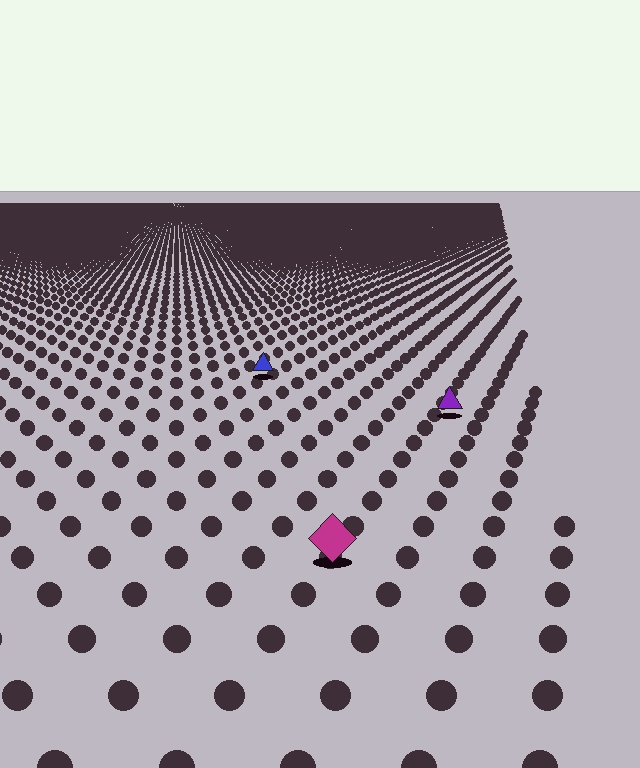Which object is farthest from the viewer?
The blue triangle is farthest from the viewer. It appears smaller and the ground texture around it is denser.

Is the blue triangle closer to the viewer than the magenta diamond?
No. The magenta diamond is closer — you can tell from the texture gradient: the ground texture is coarser near it.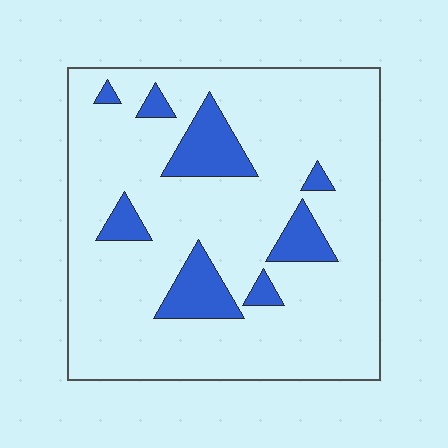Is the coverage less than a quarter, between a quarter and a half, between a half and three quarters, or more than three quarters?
Less than a quarter.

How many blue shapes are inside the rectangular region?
8.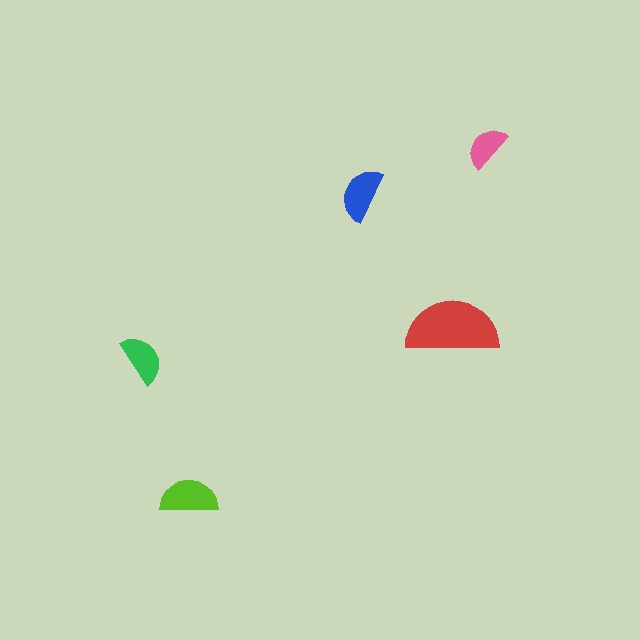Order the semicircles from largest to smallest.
the red one, the lime one, the blue one, the green one, the pink one.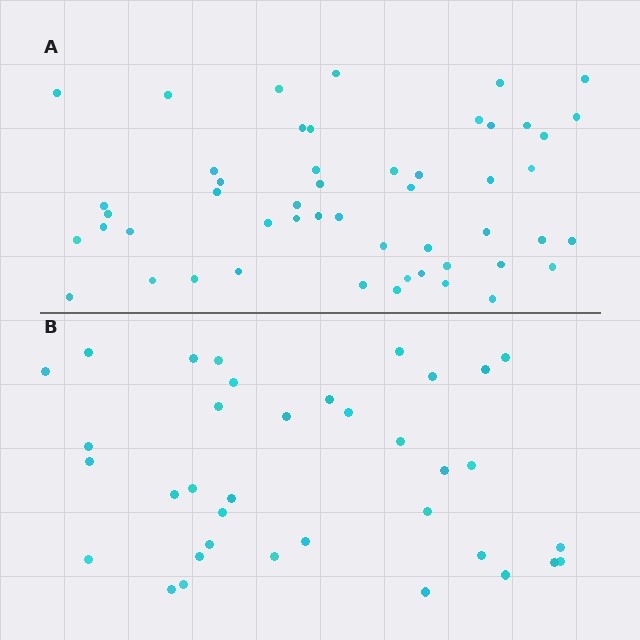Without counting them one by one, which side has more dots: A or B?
Region A (the top region) has more dots.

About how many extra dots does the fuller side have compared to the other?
Region A has approximately 15 more dots than region B.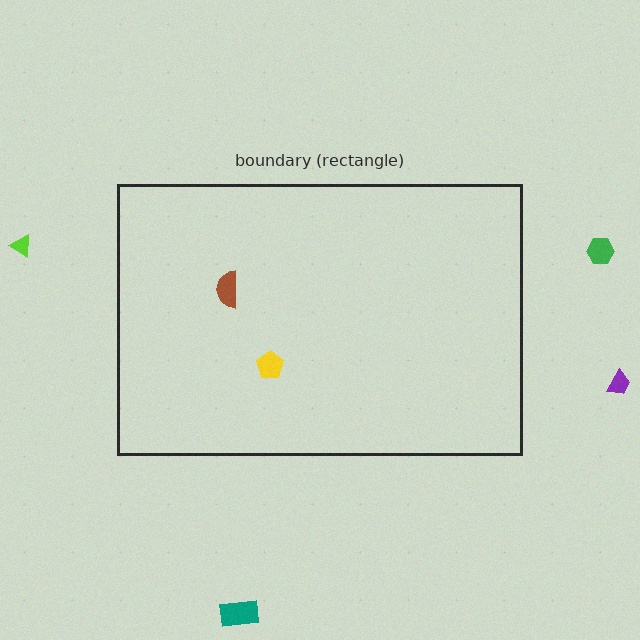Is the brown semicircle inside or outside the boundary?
Inside.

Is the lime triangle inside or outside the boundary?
Outside.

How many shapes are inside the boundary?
2 inside, 4 outside.